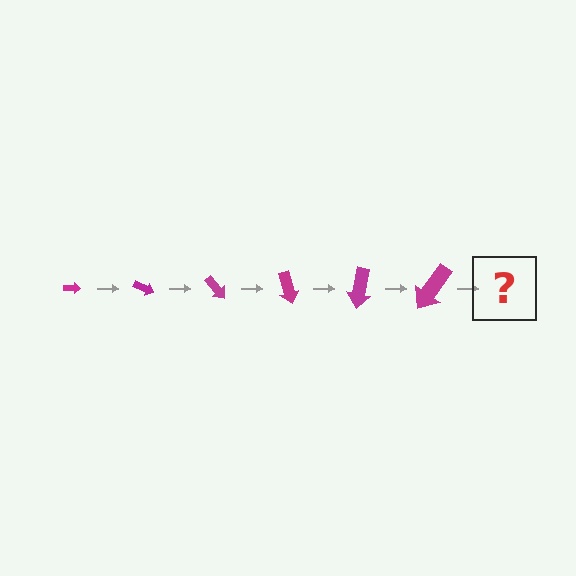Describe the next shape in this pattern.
It should be an arrow, larger than the previous one and rotated 150 degrees from the start.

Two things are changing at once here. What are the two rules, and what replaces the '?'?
The two rules are that the arrow grows larger each step and it rotates 25 degrees each step. The '?' should be an arrow, larger than the previous one and rotated 150 degrees from the start.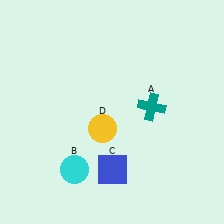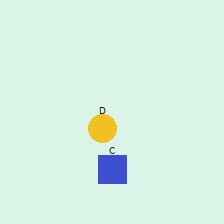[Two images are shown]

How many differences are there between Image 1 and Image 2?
There are 2 differences between the two images.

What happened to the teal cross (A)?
The teal cross (A) was removed in Image 2. It was in the top-right area of Image 1.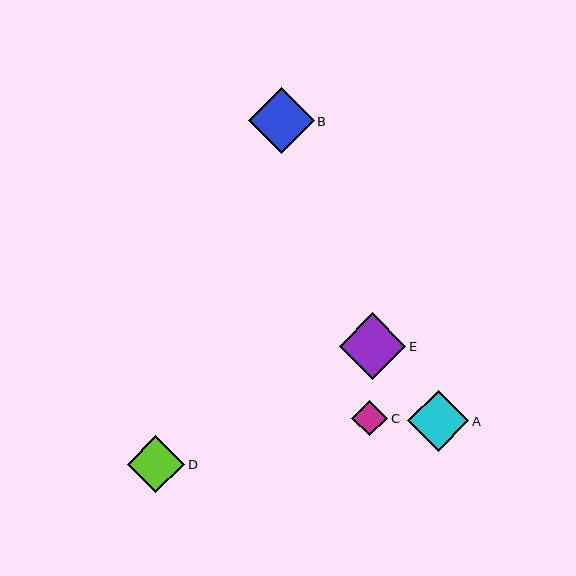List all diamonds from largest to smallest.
From largest to smallest: E, B, A, D, C.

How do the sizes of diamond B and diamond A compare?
Diamond B and diamond A are approximately the same size.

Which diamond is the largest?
Diamond E is the largest with a size of approximately 66 pixels.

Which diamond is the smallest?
Diamond C is the smallest with a size of approximately 36 pixels.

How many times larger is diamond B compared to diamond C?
Diamond B is approximately 1.8 times the size of diamond C.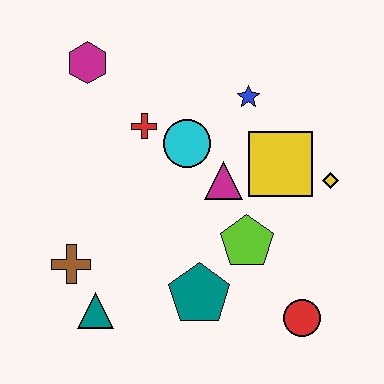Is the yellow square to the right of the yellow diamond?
No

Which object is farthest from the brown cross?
The yellow diamond is farthest from the brown cross.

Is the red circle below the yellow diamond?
Yes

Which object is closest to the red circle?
The lime pentagon is closest to the red circle.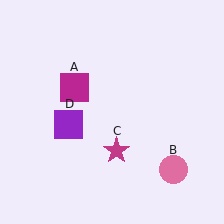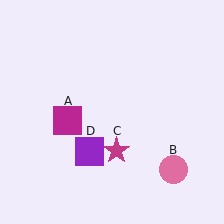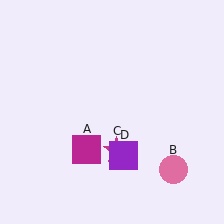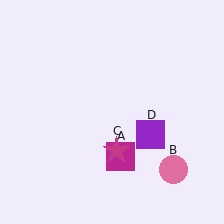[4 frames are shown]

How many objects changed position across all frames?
2 objects changed position: magenta square (object A), purple square (object D).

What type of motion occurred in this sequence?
The magenta square (object A), purple square (object D) rotated counterclockwise around the center of the scene.